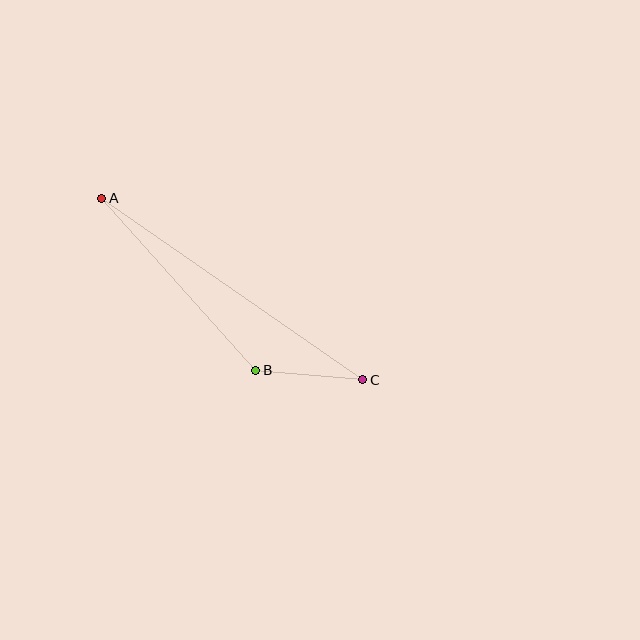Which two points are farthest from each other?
Points A and C are farthest from each other.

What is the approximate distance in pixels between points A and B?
The distance between A and B is approximately 231 pixels.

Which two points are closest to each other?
Points B and C are closest to each other.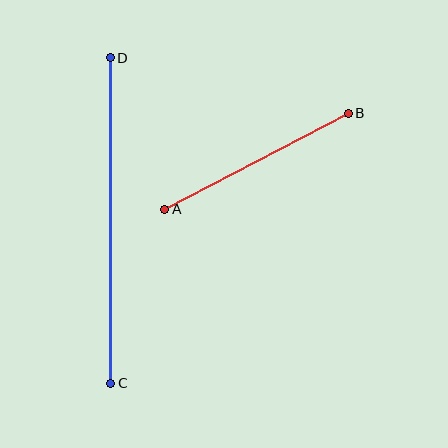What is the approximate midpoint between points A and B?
The midpoint is at approximately (256, 161) pixels.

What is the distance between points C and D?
The distance is approximately 325 pixels.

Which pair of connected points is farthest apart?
Points C and D are farthest apart.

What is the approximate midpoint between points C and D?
The midpoint is at approximately (110, 220) pixels.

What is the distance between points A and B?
The distance is approximately 207 pixels.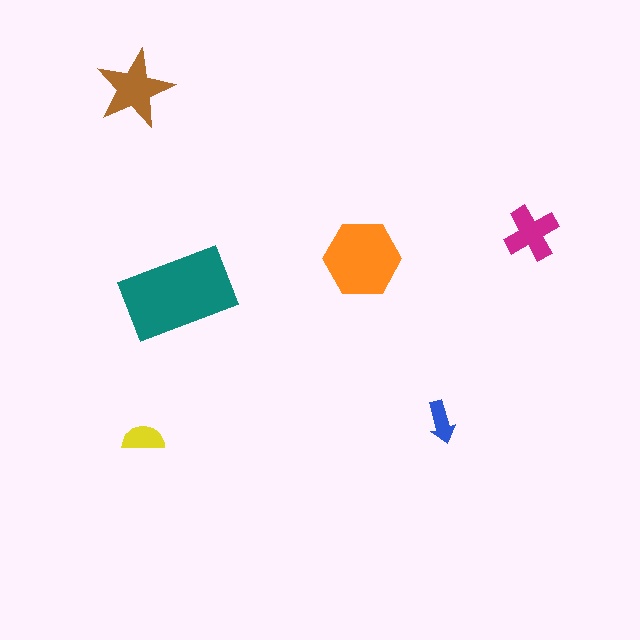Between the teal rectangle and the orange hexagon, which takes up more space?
The teal rectangle.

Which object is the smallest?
The blue arrow.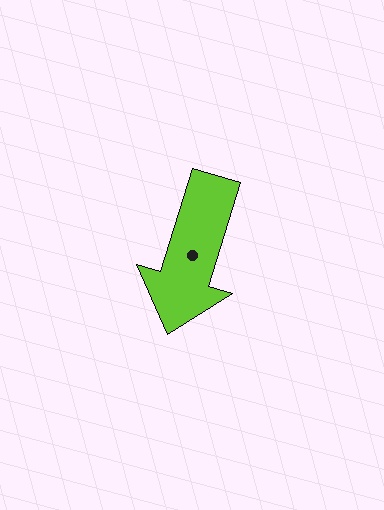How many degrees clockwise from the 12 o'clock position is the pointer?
Approximately 197 degrees.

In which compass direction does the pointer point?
South.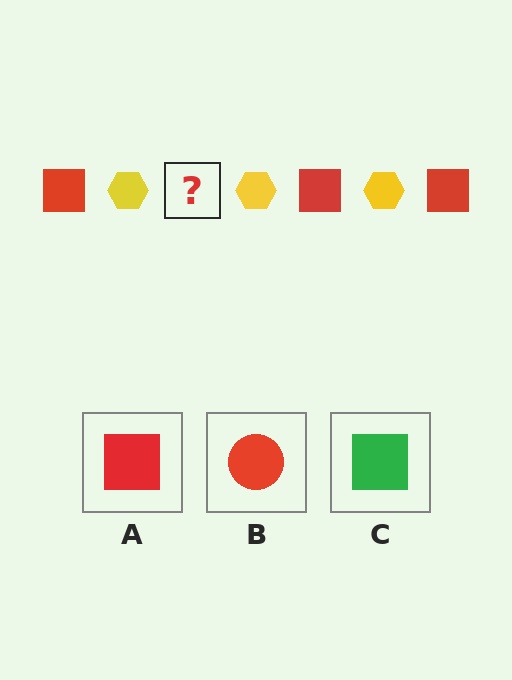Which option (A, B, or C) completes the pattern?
A.